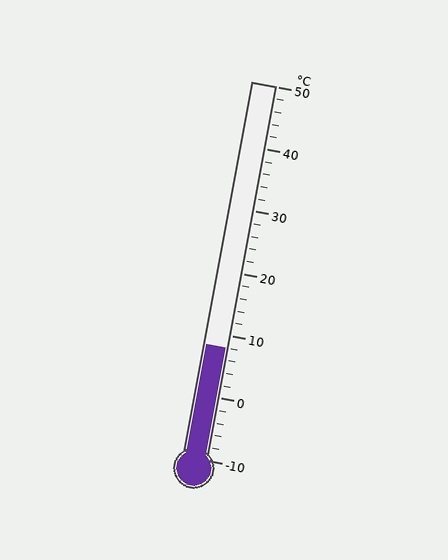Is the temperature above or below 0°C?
The temperature is above 0°C.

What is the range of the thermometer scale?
The thermometer scale ranges from -10°C to 50°C.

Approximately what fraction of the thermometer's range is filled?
The thermometer is filled to approximately 30% of its range.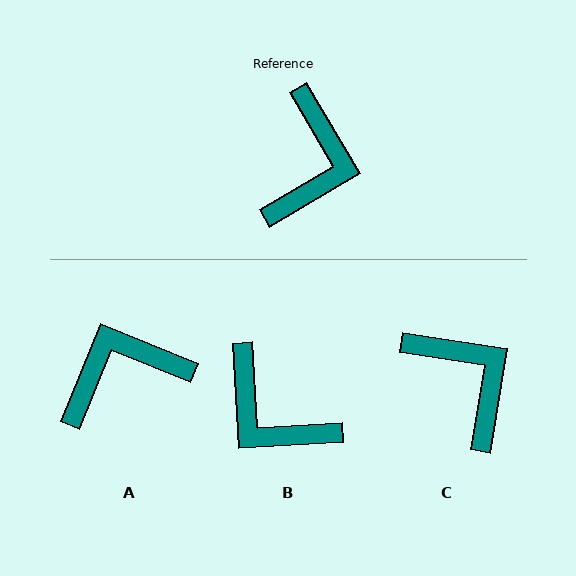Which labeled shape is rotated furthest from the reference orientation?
A, about 127 degrees away.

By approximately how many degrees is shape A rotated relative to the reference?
Approximately 127 degrees counter-clockwise.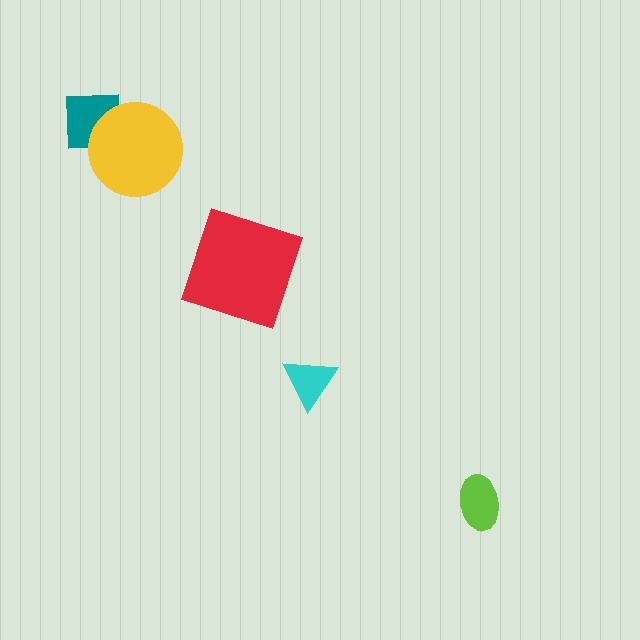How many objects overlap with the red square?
0 objects overlap with the red square.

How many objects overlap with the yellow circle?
1 object overlaps with the yellow circle.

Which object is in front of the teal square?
The yellow circle is in front of the teal square.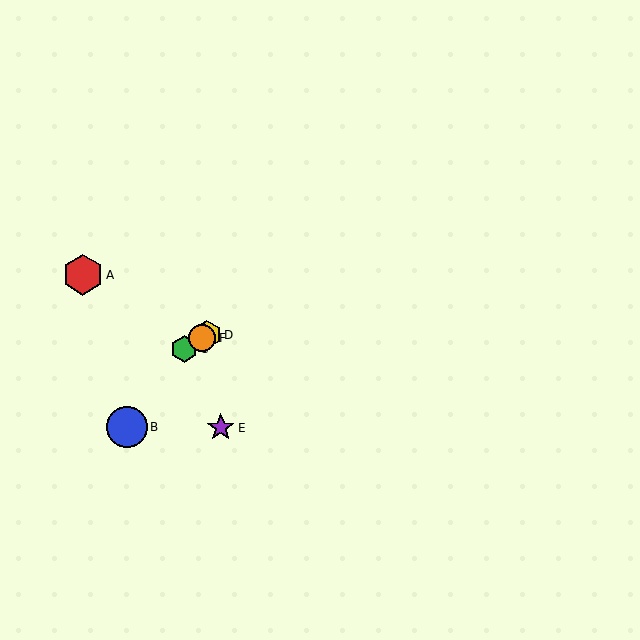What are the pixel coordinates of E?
Object E is at (221, 428).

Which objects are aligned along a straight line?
Objects C, D, F are aligned along a straight line.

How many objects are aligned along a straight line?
3 objects (C, D, F) are aligned along a straight line.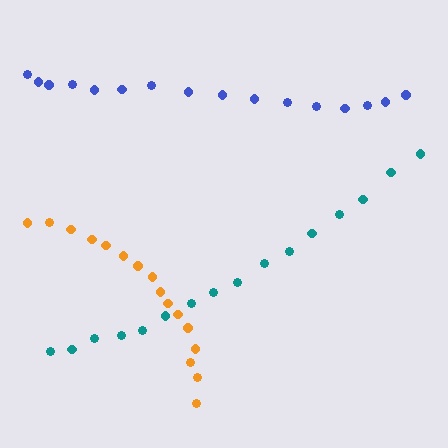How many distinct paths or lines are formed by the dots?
There are 3 distinct paths.